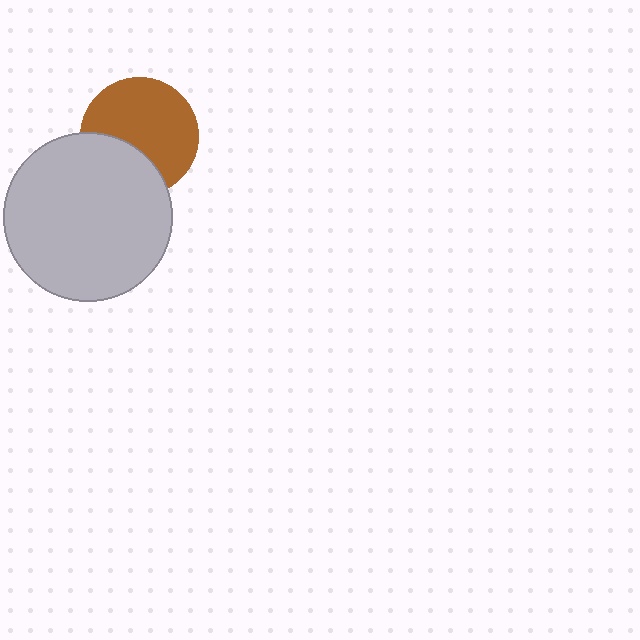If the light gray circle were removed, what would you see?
You would see the complete brown circle.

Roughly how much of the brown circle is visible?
Most of it is visible (roughly 68%).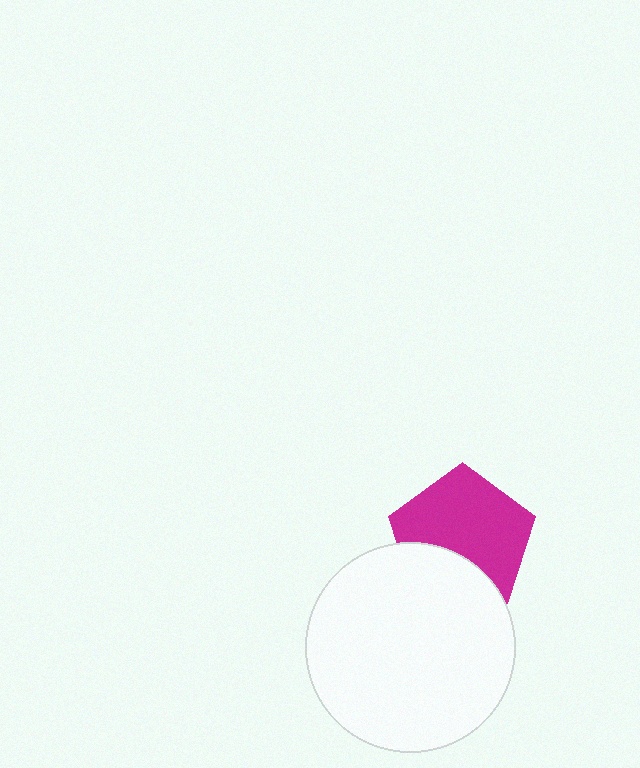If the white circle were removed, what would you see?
You would see the complete magenta pentagon.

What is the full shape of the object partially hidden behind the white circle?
The partially hidden object is a magenta pentagon.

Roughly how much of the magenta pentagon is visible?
Most of it is visible (roughly 69%).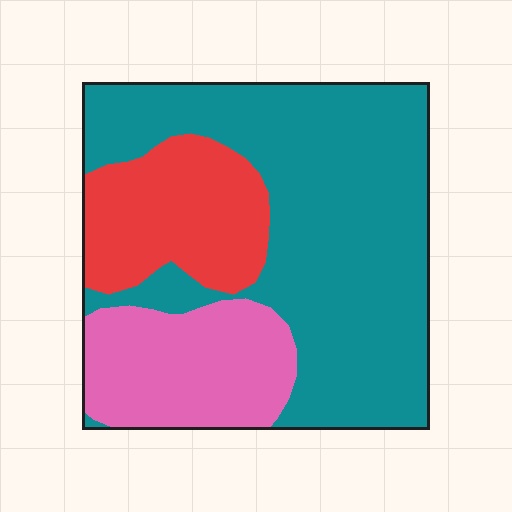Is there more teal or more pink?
Teal.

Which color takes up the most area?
Teal, at roughly 60%.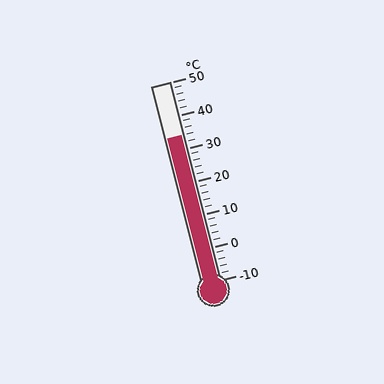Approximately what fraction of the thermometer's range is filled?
The thermometer is filled to approximately 75% of its range.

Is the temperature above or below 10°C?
The temperature is above 10°C.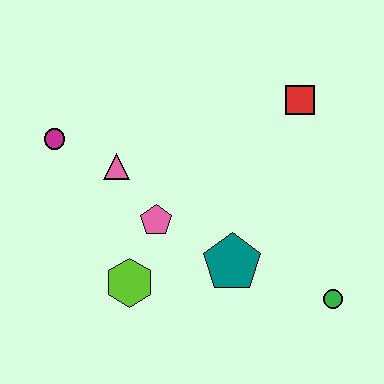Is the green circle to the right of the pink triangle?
Yes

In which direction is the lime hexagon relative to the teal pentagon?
The lime hexagon is to the left of the teal pentagon.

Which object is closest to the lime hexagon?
The pink pentagon is closest to the lime hexagon.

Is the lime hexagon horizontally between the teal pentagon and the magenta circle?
Yes